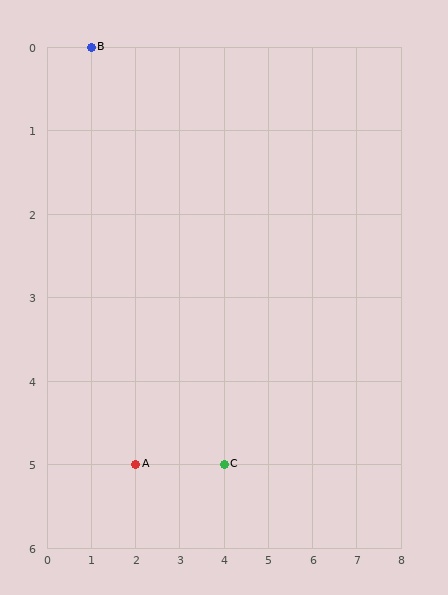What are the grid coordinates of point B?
Point B is at grid coordinates (1, 0).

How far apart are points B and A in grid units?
Points B and A are 1 column and 5 rows apart (about 5.1 grid units diagonally).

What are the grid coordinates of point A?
Point A is at grid coordinates (2, 5).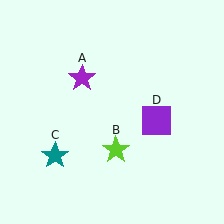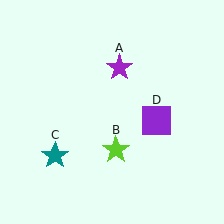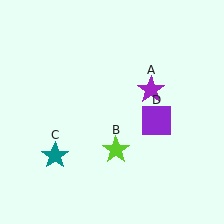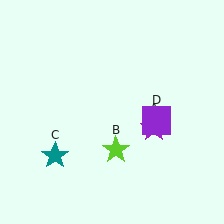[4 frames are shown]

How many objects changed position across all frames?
1 object changed position: purple star (object A).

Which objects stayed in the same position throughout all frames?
Lime star (object B) and teal star (object C) and purple square (object D) remained stationary.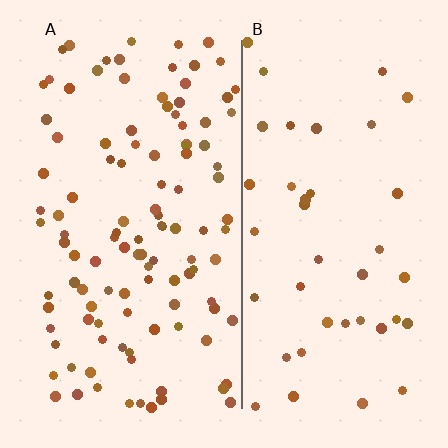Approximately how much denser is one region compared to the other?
Approximately 2.7× — region A over region B.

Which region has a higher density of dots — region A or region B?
A (the left).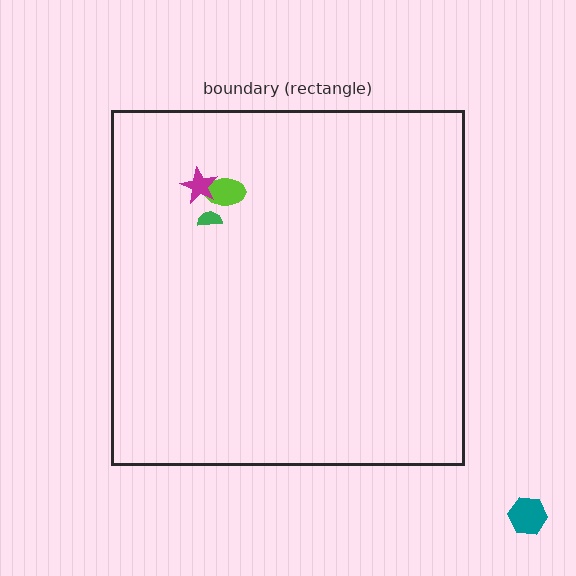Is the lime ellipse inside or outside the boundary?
Inside.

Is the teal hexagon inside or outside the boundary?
Outside.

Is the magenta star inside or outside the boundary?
Inside.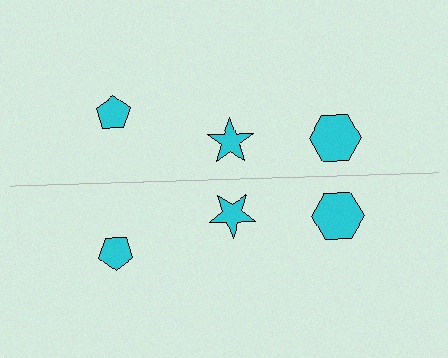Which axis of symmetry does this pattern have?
The pattern has a horizontal axis of symmetry running through the center of the image.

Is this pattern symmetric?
Yes, this pattern has bilateral (reflection) symmetry.